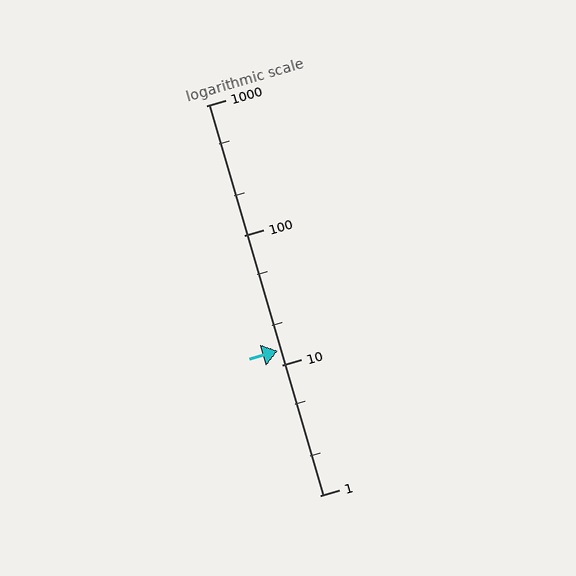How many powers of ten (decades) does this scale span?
The scale spans 3 decades, from 1 to 1000.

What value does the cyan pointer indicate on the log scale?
The pointer indicates approximately 13.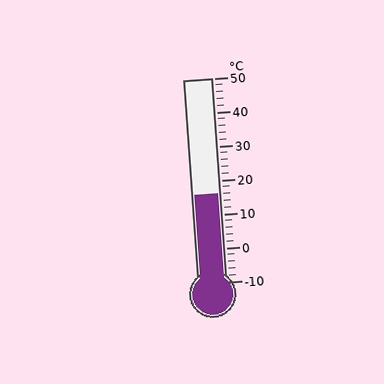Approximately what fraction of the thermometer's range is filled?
The thermometer is filled to approximately 45% of its range.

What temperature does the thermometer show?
The thermometer shows approximately 16°C.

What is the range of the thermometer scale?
The thermometer scale ranges from -10°C to 50°C.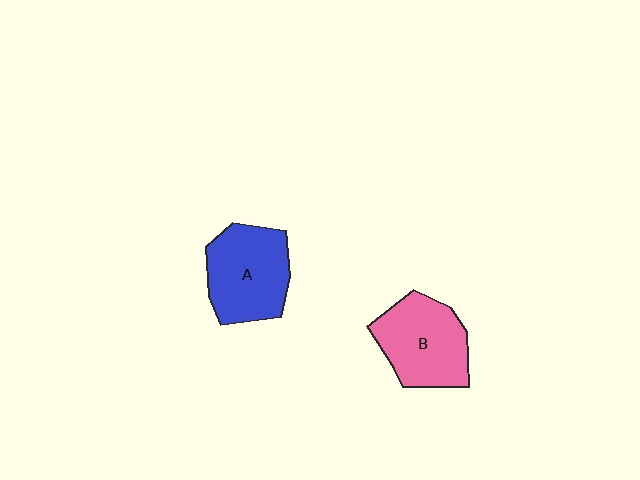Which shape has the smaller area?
Shape B (pink).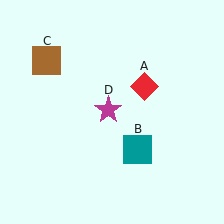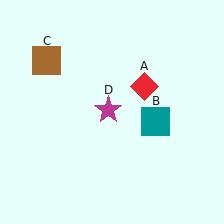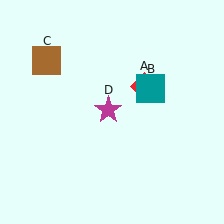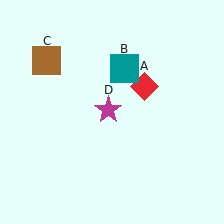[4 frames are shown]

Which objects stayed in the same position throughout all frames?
Red diamond (object A) and brown square (object C) and magenta star (object D) remained stationary.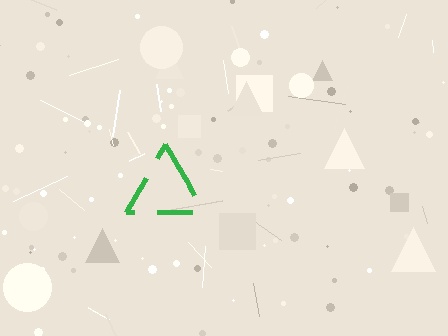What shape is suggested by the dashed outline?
The dashed outline suggests a triangle.